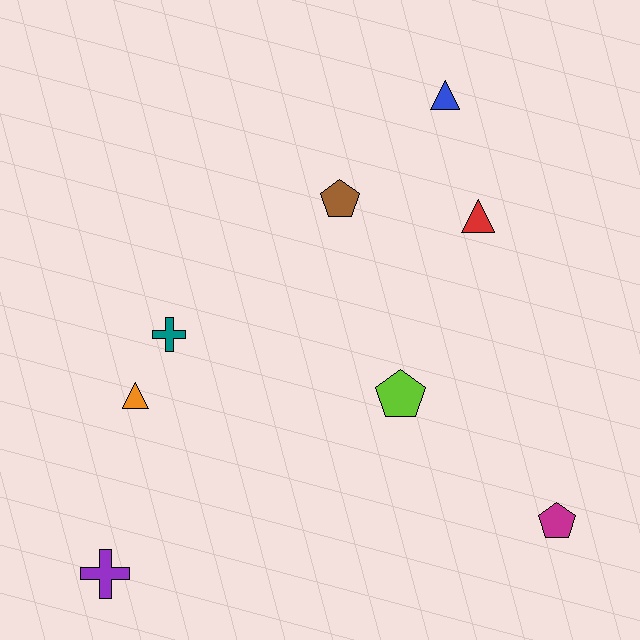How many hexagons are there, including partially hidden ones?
There are no hexagons.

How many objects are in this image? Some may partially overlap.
There are 8 objects.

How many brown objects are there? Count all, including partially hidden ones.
There is 1 brown object.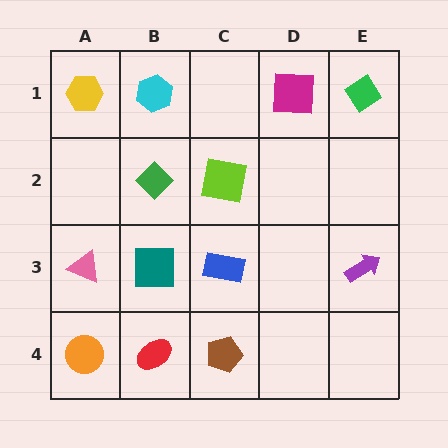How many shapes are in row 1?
4 shapes.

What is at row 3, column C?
A blue rectangle.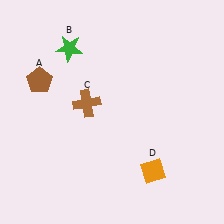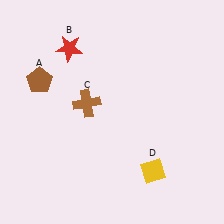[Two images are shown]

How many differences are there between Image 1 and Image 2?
There are 2 differences between the two images.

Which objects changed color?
B changed from green to red. D changed from orange to yellow.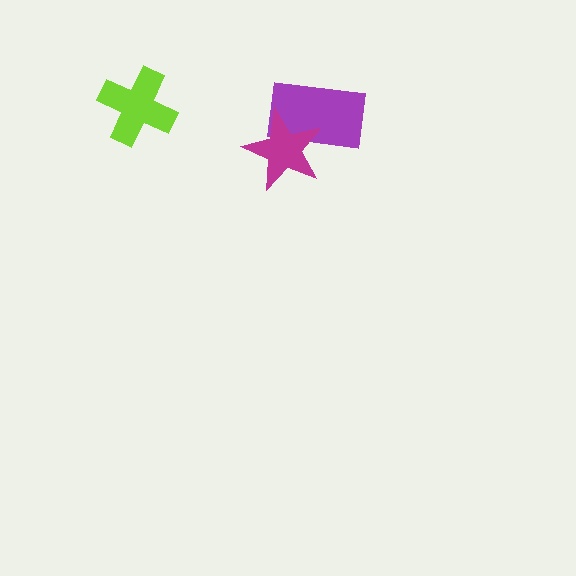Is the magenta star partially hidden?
No, no other shape covers it.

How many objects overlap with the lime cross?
0 objects overlap with the lime cross.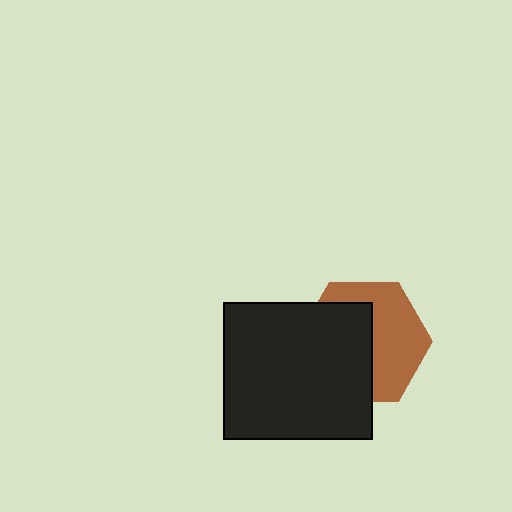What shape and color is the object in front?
The object in front is a black rectangle.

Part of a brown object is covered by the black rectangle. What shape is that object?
It is a hexagon.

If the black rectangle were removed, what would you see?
You would see the complete brown hexagon.